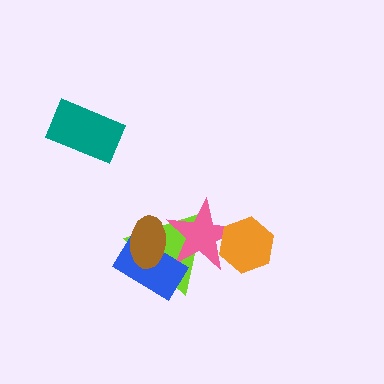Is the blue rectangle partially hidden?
Yes, it is partially covered by another shape.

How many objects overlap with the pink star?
4 objects overlap with the pink star.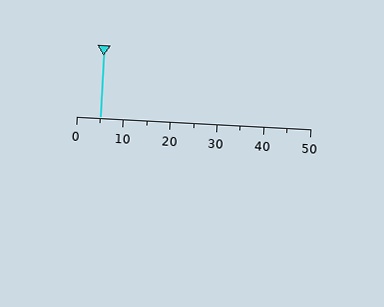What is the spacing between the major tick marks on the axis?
The major ticks are spaced 10 apart.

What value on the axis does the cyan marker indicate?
The marker indicates approximately 5.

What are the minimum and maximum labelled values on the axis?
The axis runs from 0 to 50.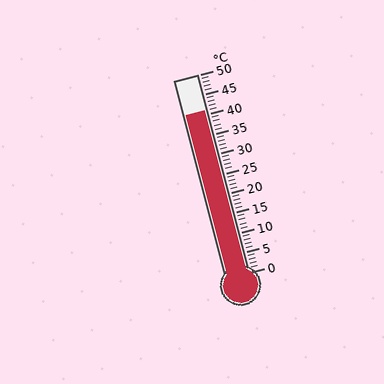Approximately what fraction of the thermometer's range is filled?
The thermometer is filled to approximately 80% of its range.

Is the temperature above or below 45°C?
The temperature is below 45°C.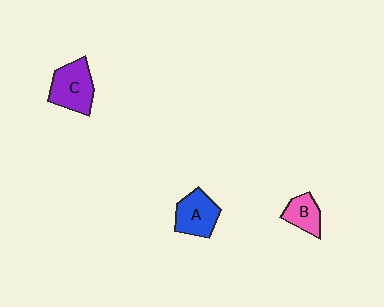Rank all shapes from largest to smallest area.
From largest to smallest: C (purple), A (blue), B (pink).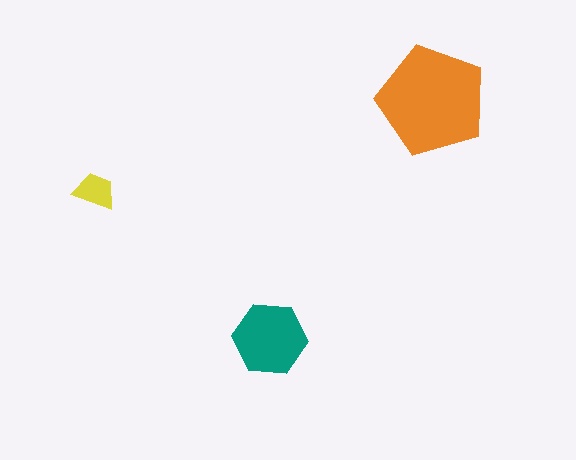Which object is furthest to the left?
The yellow trapezoid is leftmost.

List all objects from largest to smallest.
The orange pentagon, the teal hexagon, the yellow trapezoid.